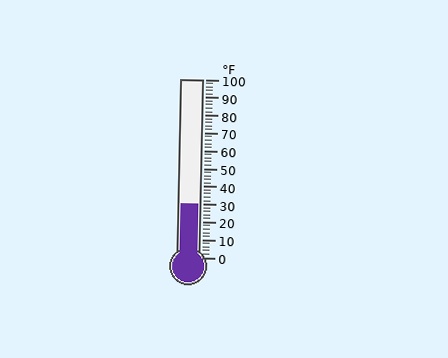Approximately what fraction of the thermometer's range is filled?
The thermometer is filled to approximately 30% of its range.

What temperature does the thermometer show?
The thermometer shows approximately 30°F.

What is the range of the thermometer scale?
The thermometer scale ranges from 0°F to 100°F.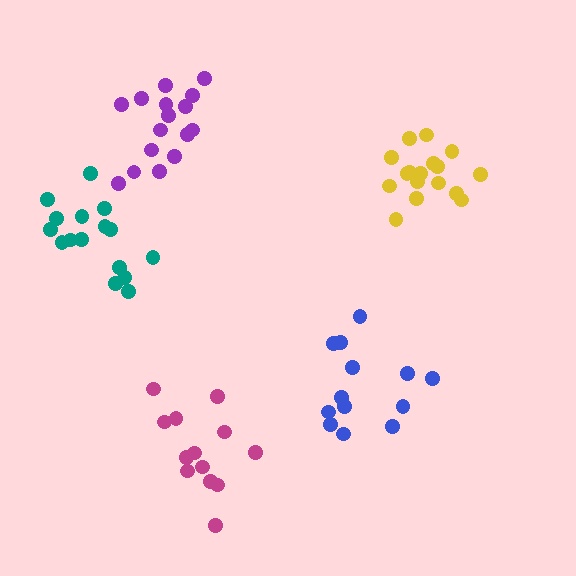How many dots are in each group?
Group 1: 16 dots, Group 2: 17 dots, Group 3: 13 dots, Group 4: 16 dots, Group 5: 13 dots (75 total).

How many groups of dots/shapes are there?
There are 5 groups.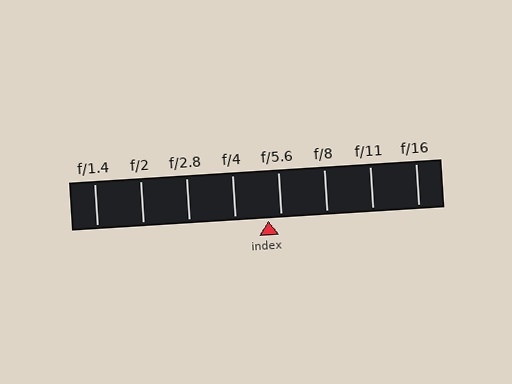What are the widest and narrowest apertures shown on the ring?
The widest aperture shown is f/1.4 and the narrowest is f/16.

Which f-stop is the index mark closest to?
The index mark is closest to f/5.6.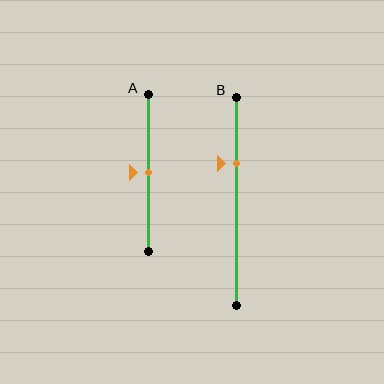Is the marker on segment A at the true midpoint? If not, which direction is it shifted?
Yes, the marker on segment A is at the true midpoint.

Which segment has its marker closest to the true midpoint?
Segment A has its marker closest to the true midpoint.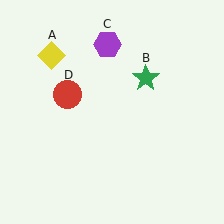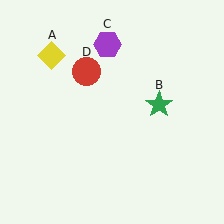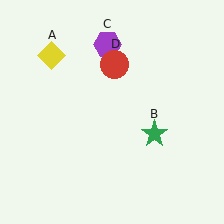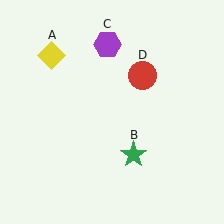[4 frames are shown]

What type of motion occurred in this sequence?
The green star (object B), red circle (object D) rotated clockwise around the center of the scene.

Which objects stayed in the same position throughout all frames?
Yellow diamond (object A) and purple hexagon (object C) remained stationary.